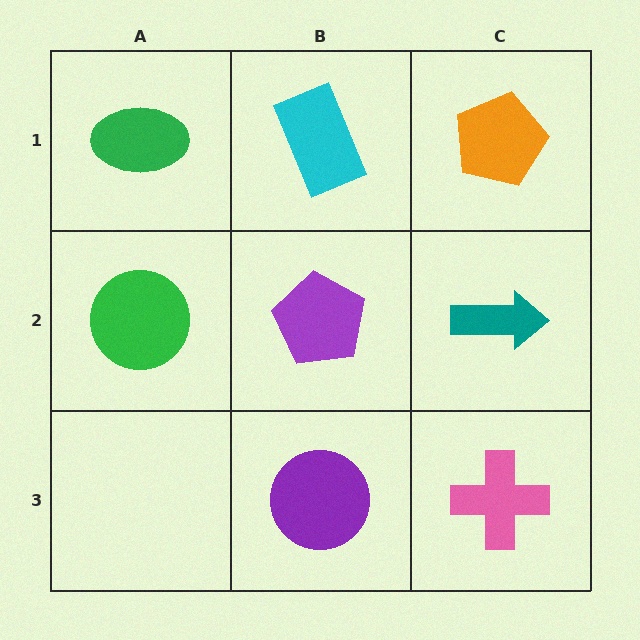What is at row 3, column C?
A pink cross.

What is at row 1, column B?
A cyan rectangle.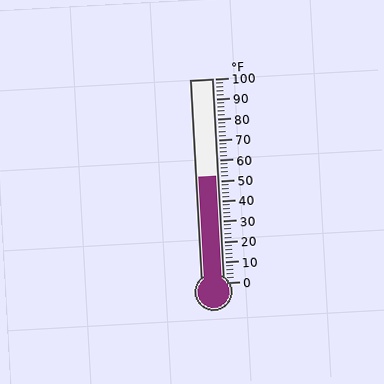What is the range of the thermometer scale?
The thermometer scale ranges from 0°F to 100°F.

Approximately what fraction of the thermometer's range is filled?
The thermometer is filled to approximately 50% of its range.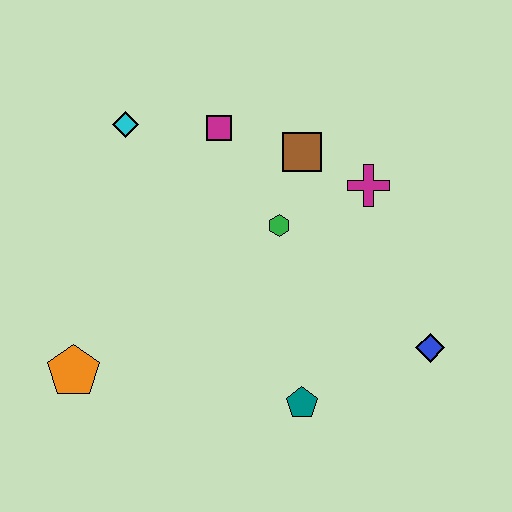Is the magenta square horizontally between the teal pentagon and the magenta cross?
No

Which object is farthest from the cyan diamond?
The blue diamond is farthest from the cyan diamond.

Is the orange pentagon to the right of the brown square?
No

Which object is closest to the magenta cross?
The brown square is closest to the magenta cross.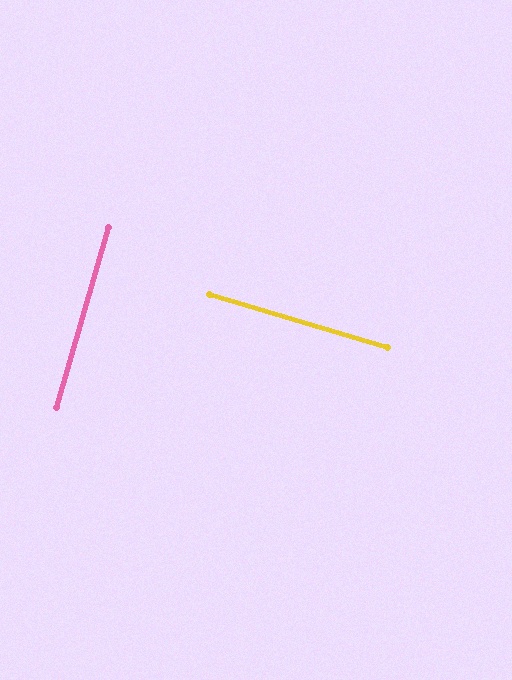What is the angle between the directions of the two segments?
Approximately 89 degrees.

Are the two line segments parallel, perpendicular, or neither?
Perpendicular — they meet at approximately 89°.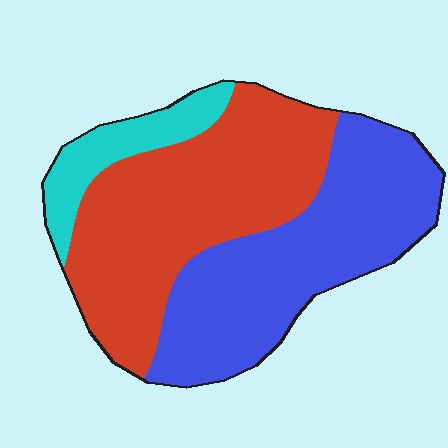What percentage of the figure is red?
Red covers around 45% of the figure.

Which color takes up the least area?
Cyan, at roughly 10%.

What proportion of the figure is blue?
Blue takes up about two fifths (2/5) of the figure.